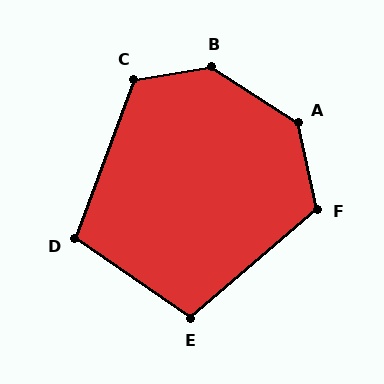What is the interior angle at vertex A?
Approximately 135 degrees (obtuse).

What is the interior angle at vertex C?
Approximately 120 degrees (obtuse).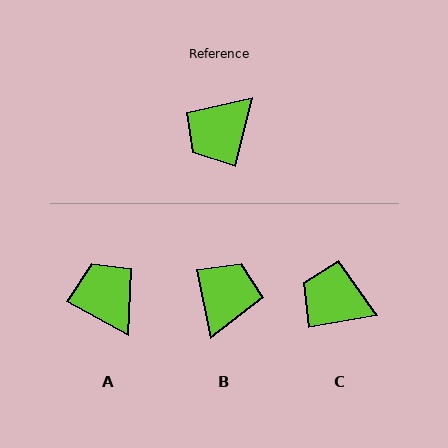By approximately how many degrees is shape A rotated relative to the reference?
Approximately 106 degrees clockwise.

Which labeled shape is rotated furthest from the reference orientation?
B, about 155 degrees away.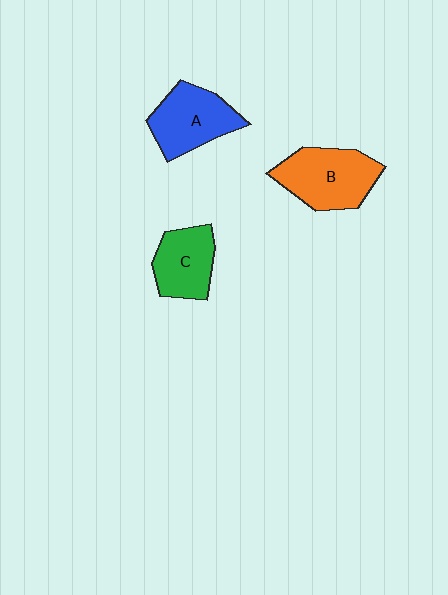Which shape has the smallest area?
Shape C (green).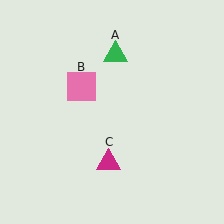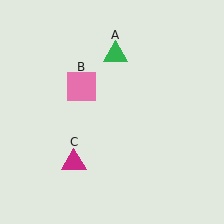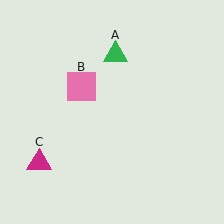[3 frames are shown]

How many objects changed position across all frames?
1 object changed position: magenta triangle (object C).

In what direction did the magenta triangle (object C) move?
The magenta triangle (object C) moved left.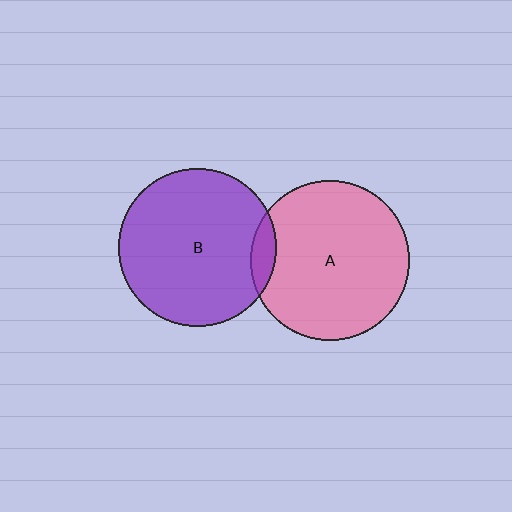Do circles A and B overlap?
Yes.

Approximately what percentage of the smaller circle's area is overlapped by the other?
Approximately 10%.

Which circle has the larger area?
Circle A (pink).